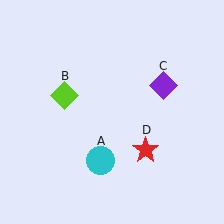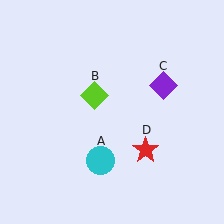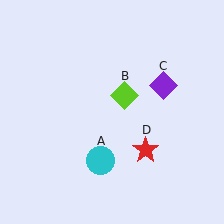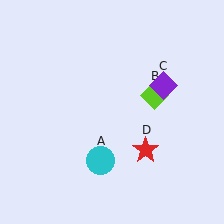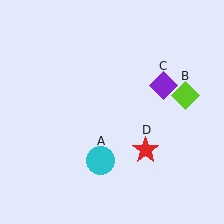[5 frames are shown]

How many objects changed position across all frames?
1 object changed position: lime diamond (object B).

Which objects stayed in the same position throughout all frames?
Cyan circle (object A) and purple diamond (object C) and red star (object D) remained stationary.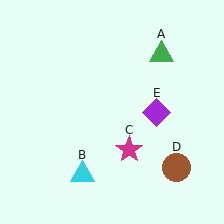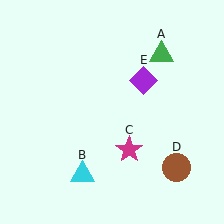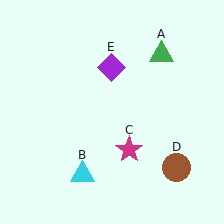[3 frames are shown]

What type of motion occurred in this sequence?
The purple diamond (object E) rotated counterclockwise around the center of the scene.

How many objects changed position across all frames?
1 object changed position: purple diamond (object E).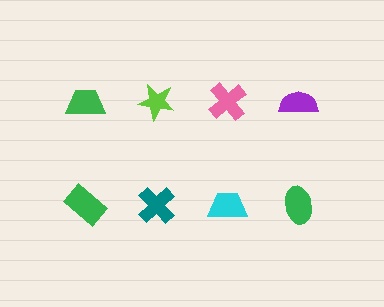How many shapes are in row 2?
4 shapes.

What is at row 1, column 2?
A lime star.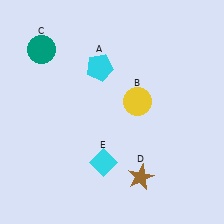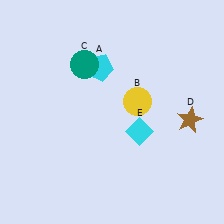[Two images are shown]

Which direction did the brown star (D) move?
The brown star (D) moved up.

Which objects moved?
The objects that moved are: the teal circle (C), the brown star (D), the cyan diamond (E).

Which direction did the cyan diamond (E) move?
The cyan diamond (E) moved right.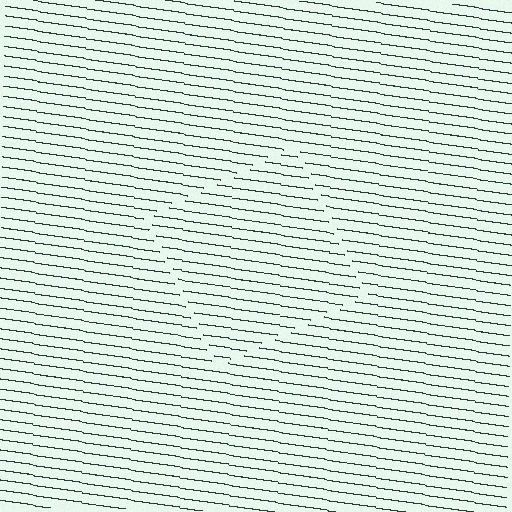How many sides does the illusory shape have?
4 sides — the line-ends trace a square.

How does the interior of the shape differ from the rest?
The interior of the shape contains the same grating, shifted by half a period — the contour is defined by the phase discontinuity where line-ends from the inner and outer gratings abut.